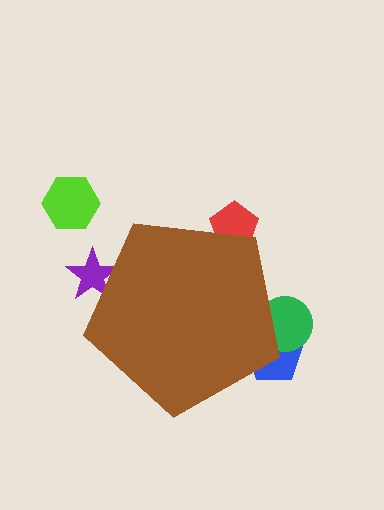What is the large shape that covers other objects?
A brown pentagon.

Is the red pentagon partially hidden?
Yes, the red pentagon is partially hidden behind the brown pentagon.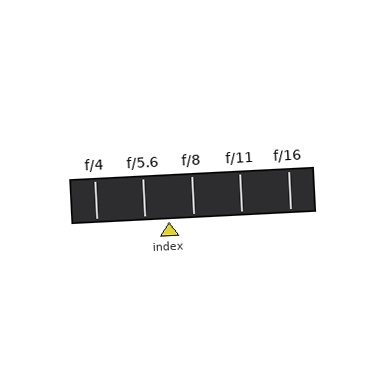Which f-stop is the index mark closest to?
The index mark is closest to f/5.6.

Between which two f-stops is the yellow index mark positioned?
The index mark is between f/5.6 and f/8.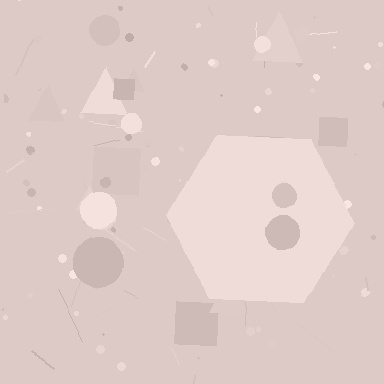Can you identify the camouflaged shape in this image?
The camouflaged shape is a hexagon.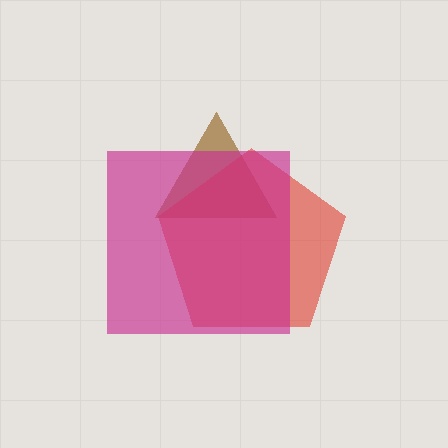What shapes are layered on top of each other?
The layered shapes are: a brown triangle, a red pentagon, a magenta square.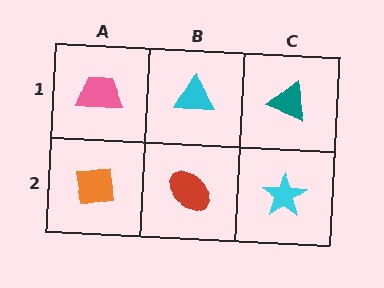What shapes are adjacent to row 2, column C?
A teal triangle (row 1, column C), a red ellipse (row 2, column B).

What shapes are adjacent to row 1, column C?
A cyan star (row 2, column C), a cyan triangle (row 1, column B).